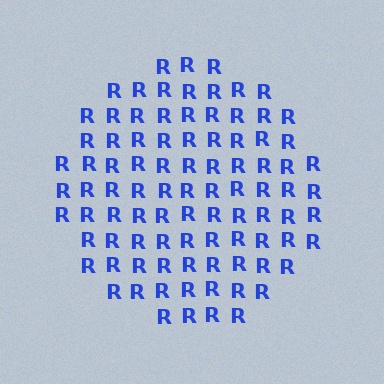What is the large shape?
The large shape is a circle.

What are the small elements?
The small elements are letter R's.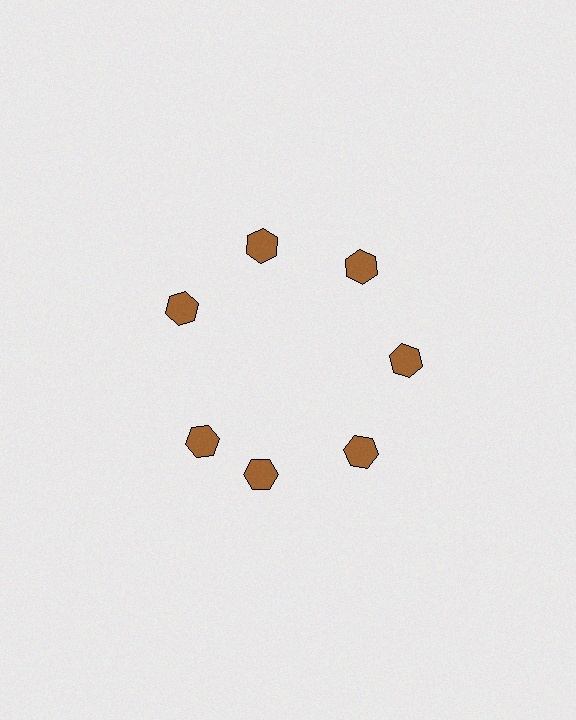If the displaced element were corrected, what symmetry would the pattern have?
It would have 7-fold rotational symmetry — the pattern would map onto itself every 51 degrees.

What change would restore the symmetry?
The symmetry would be restored by rotating it back into even spacing with its neighbors so that all 7 hexagons sit at equal angles and equal distance from the center.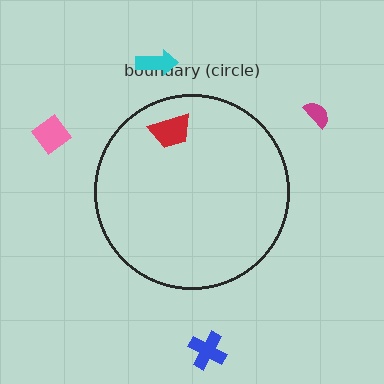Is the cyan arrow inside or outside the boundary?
Outside.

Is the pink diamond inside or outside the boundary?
Outside.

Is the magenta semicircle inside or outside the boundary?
Outside.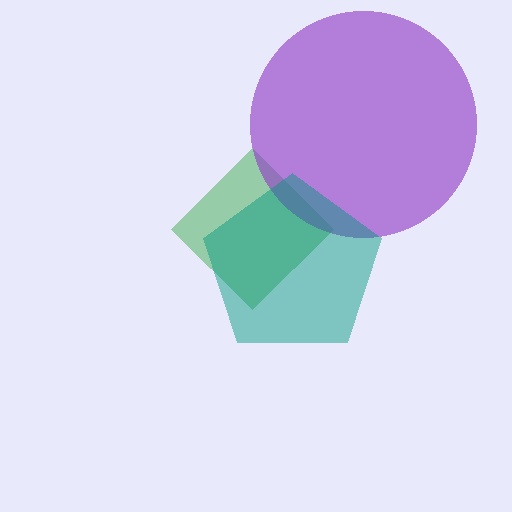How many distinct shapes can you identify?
There are 3 distinct shapes: a green diamond, a purple circle, a teal pentagon.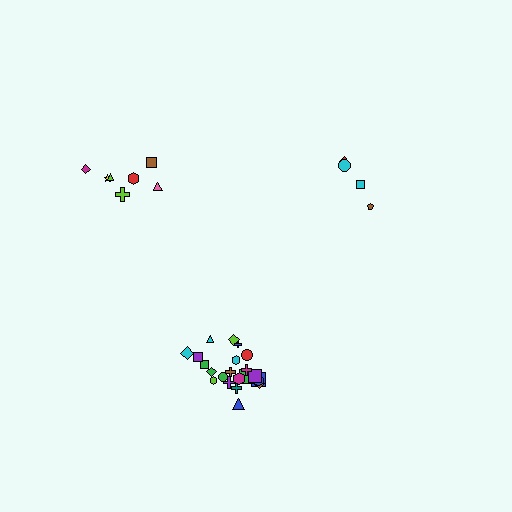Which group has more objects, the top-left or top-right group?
The top-left group.